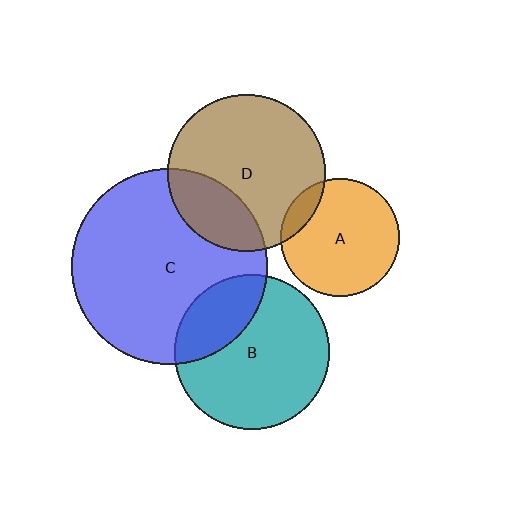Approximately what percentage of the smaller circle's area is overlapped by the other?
Approximately 10%.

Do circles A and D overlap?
Yes.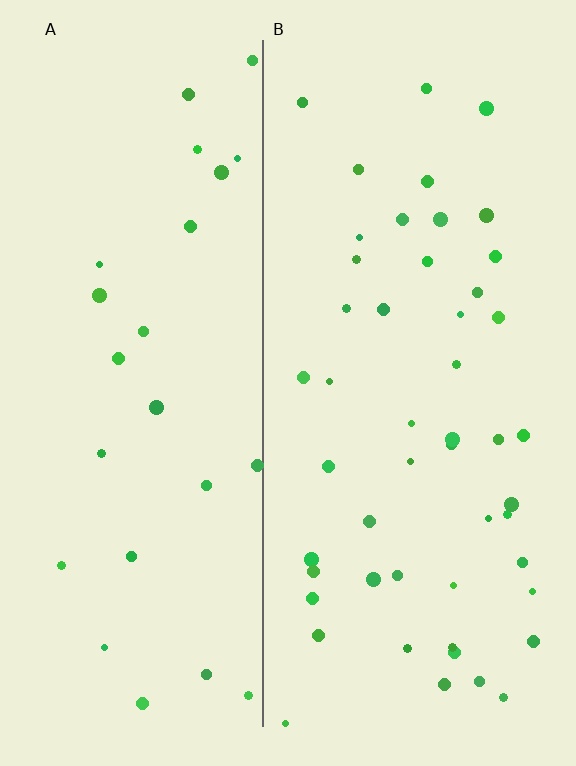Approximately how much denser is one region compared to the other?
Approximately 2.0× — region B over region A.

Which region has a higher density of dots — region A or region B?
B (the right).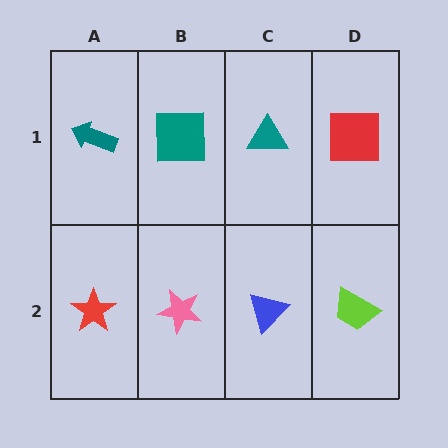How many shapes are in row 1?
4 shapes.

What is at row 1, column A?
A teal arrow.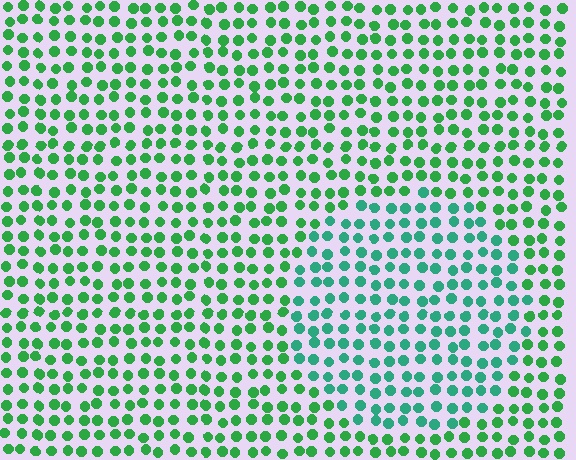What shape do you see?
I see a circle.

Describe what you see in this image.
The image is filled with small green elements in a uniform arrangement. A circle-shaped region is visible where the elements are tinted to a slightly different hue, forming a subtle color boundary.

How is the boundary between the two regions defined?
The boundary is defined purely by a slight shift in hue (about 30 degrees). Spacing, size, and orientation are identical on both sides.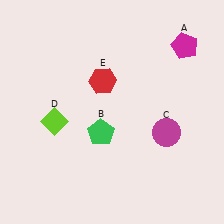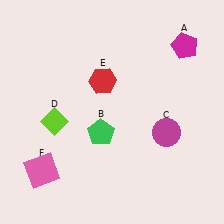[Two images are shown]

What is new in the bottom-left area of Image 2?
A pink square (F) was added in the bottom-left area of Image 2.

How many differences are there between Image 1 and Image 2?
There is 1 difference between the two images.